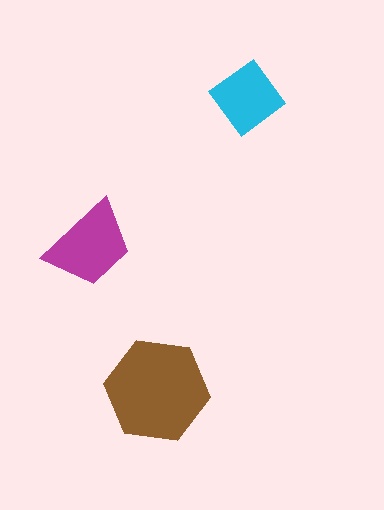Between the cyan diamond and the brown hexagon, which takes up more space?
The brown hexagon.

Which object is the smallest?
The cyan diamond.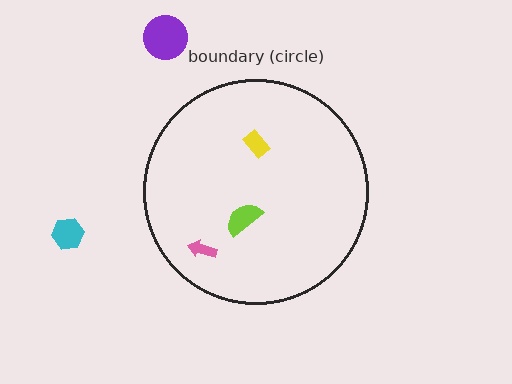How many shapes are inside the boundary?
3 inside, 2 outside.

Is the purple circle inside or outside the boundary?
Outside.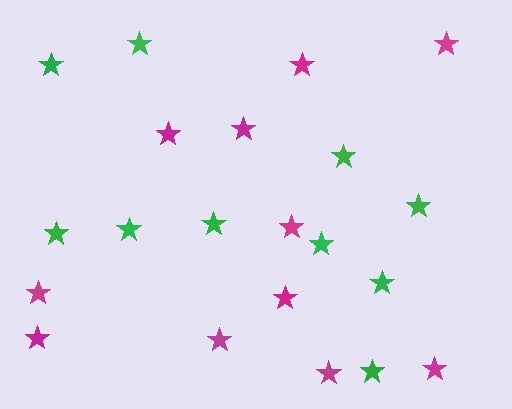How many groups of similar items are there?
There are 2 groups: one group of magenta stars (11) and one group of green stars (10).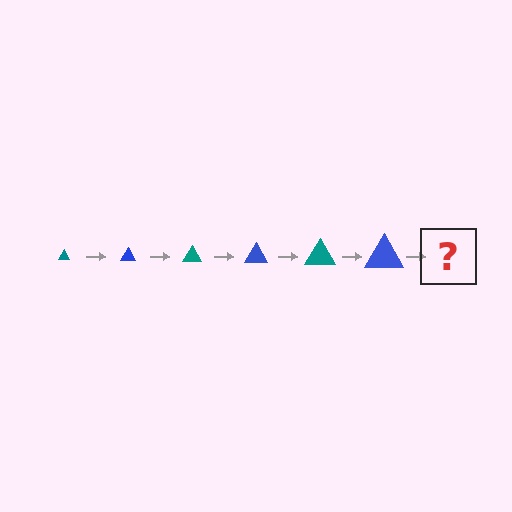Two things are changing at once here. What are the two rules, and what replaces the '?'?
The two rules are that the triangle grows larger each step and the color cycles through teal and blue. The '?' should be a teal triangle, larger than the previous one.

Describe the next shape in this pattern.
It should be a teal triangle, larger than the previous one.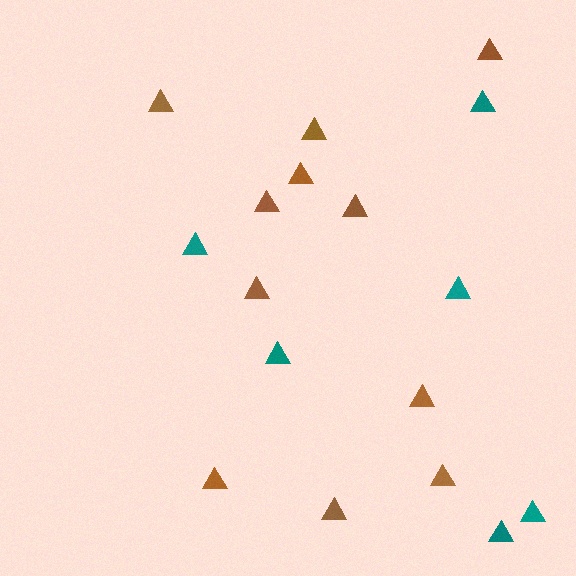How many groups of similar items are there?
There are 2 groups: one group of brown triangles (11) and one group of teal triangles (6).